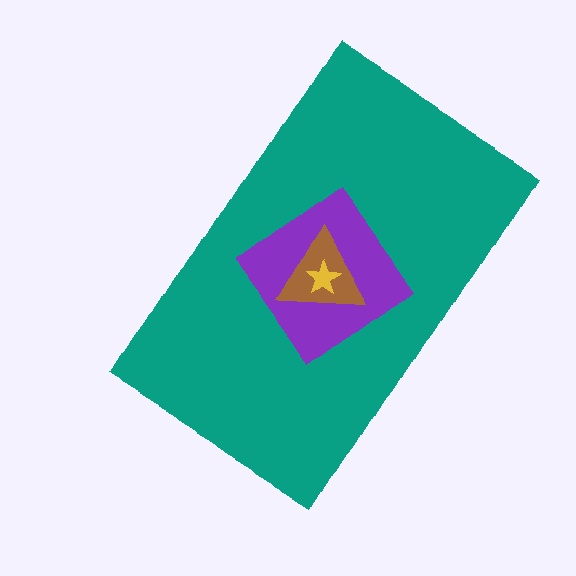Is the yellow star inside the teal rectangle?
Yes.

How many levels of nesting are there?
4.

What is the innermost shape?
The yellow star.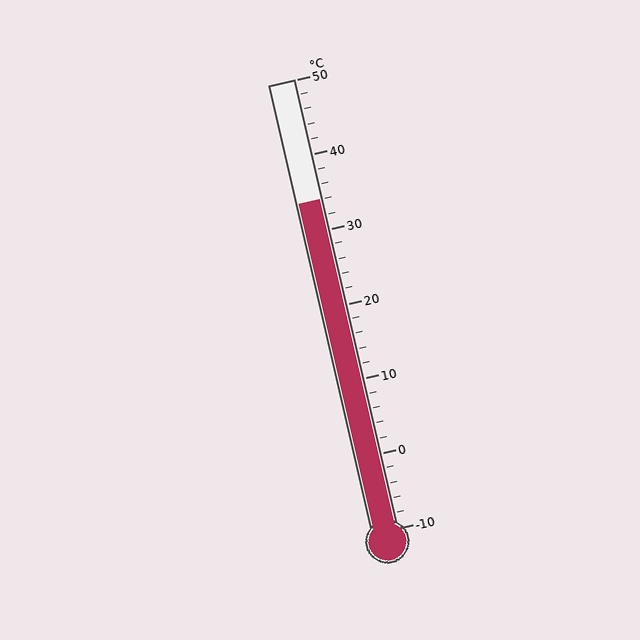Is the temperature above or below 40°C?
The temperature is below 40°C.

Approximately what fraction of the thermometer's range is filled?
The thermometer is filled to approximately 75% of its range.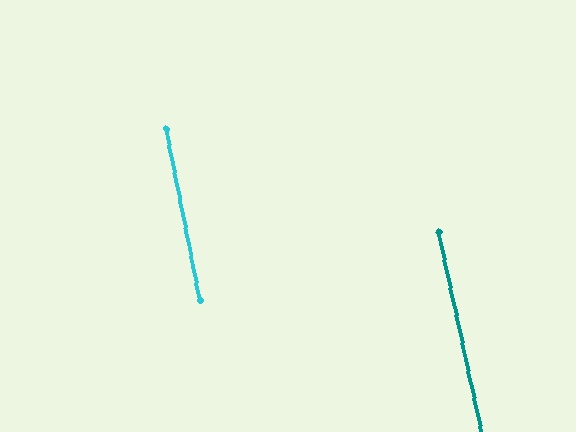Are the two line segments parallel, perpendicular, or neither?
Parallel — their directions differ by only 1.0°.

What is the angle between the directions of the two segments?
Approximately 1 degree.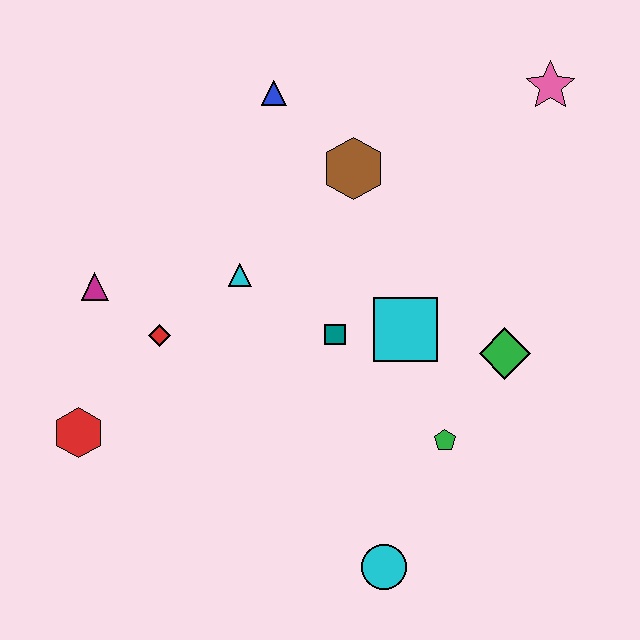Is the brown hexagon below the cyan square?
No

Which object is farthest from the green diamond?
The red hexagon is farthest from the green diamond.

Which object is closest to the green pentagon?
The green diamond is closest to the green pentagon.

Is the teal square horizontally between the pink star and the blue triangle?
Yes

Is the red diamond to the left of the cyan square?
Yes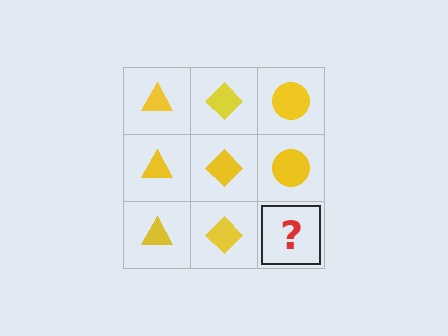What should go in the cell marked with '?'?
The missing cell should contain a yellow circle.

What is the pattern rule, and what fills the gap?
The rule is that each column has a consistent shape. The gap should be filled with a yellow circle.